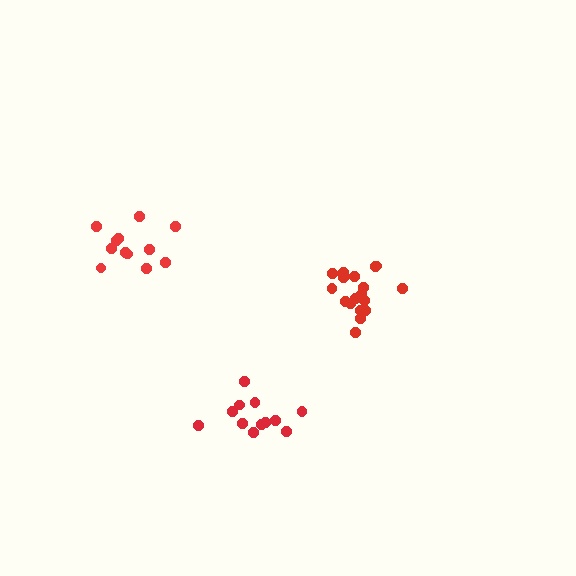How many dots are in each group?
Group 1: 12 dots, Group 2: 12 dots, Group 3: 18 dots (42 total).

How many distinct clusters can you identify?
There are 3 distinct clusters.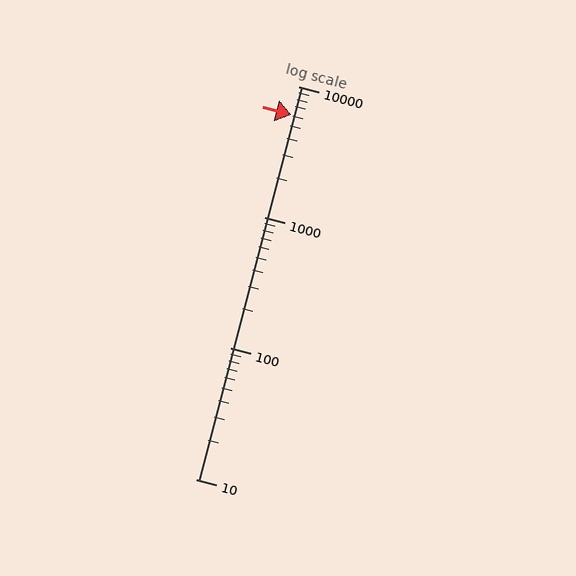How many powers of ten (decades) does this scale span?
The scale spans 3 decades, from 10 to 10000.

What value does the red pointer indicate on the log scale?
The pointer indicates approximately 6100.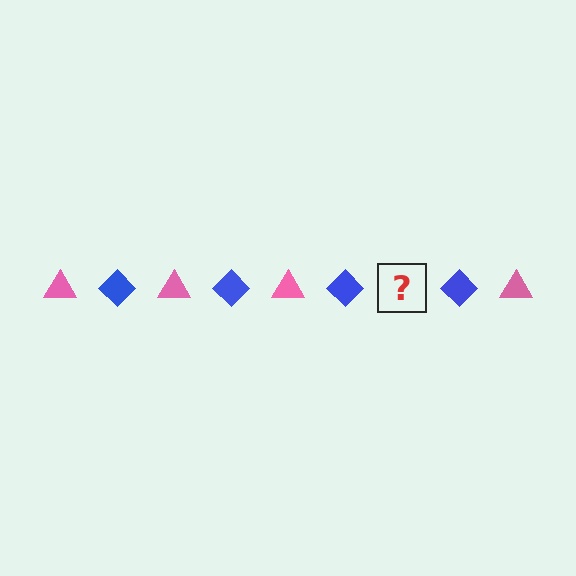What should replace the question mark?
The question mark should be replaced with a pink triangle.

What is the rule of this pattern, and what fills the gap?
The rule is that the pattern alternates between pink triangle and blue diamond. The gap should be filled with a pink triangle.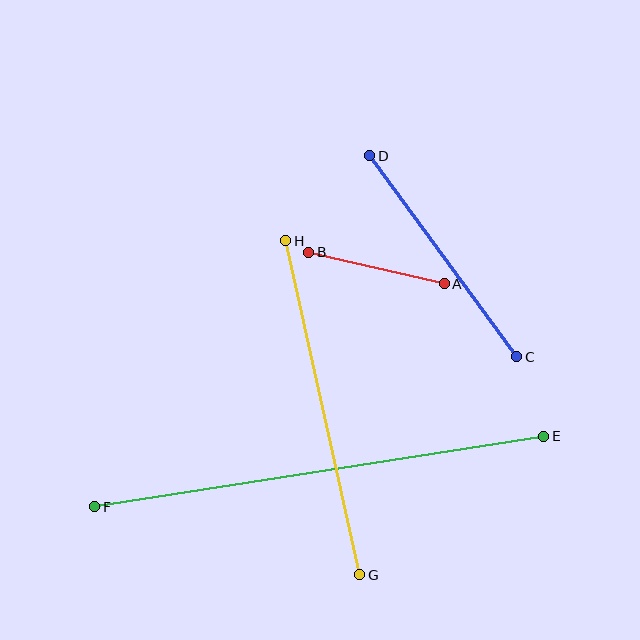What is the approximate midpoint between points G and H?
The midpoint is at approximately (323, 408) pixels.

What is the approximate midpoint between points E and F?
The midpoint is at approximately (319, 471) pixels.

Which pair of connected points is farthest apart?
Points E and F are farthest apart.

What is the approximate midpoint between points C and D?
The midpoint is at approximately (443, 256) pixels.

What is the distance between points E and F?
The distance is approximately 454 pixels.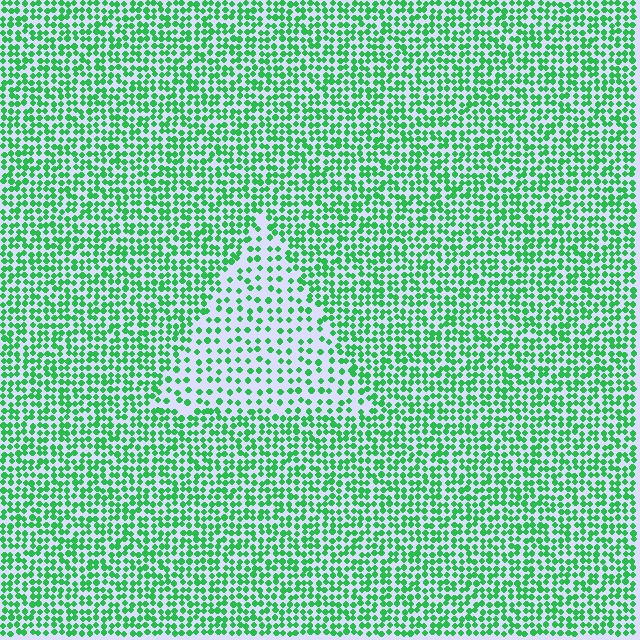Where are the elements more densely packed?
The elements are more densely packed outside the triangle boundary.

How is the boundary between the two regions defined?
The boundary is defined by a change in element density (approximately 2.0x ratio). All elements are the same color, size, and shape.